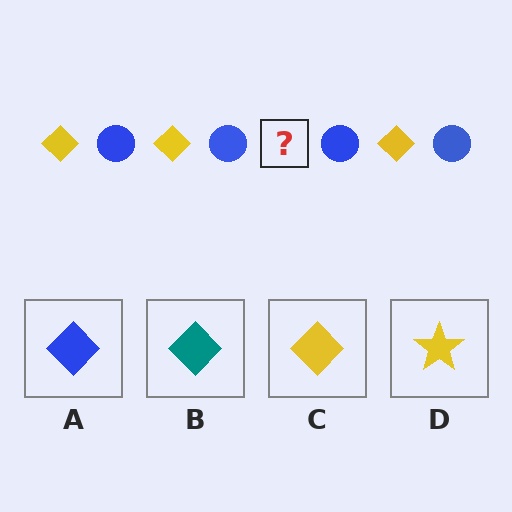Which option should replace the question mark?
Option C.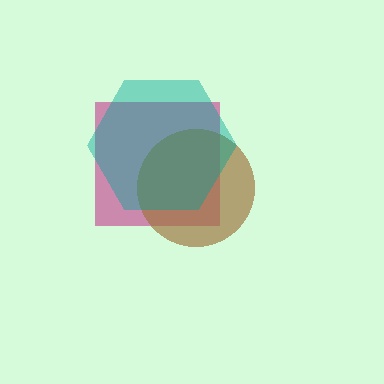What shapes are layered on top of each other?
The layered shapes are: a magenta square, a brown circle, a teal hexagon.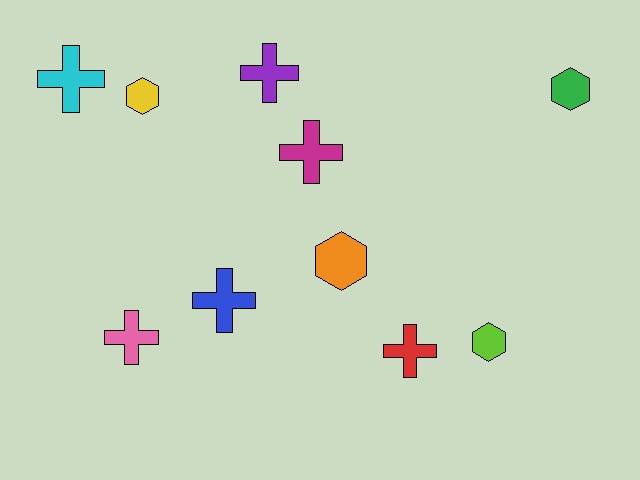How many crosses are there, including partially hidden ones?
There are 6 crosses.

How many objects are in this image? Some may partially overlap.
There are 10 objects.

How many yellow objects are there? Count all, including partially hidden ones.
There is 1 yellow object.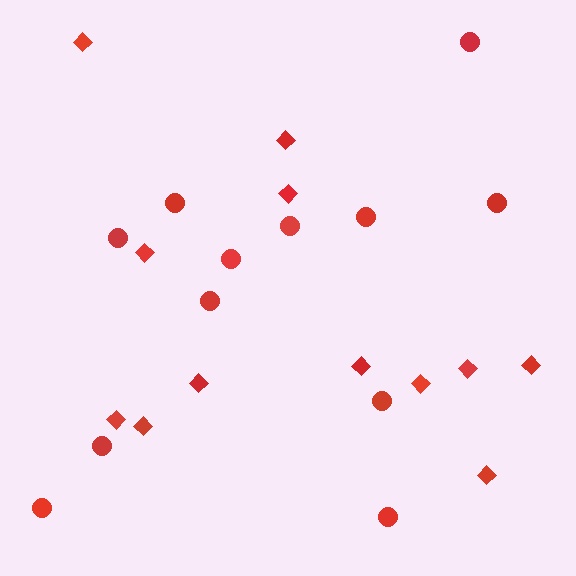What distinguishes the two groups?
There are 2 groups: one group of circles (12) and one group of diamonds (12).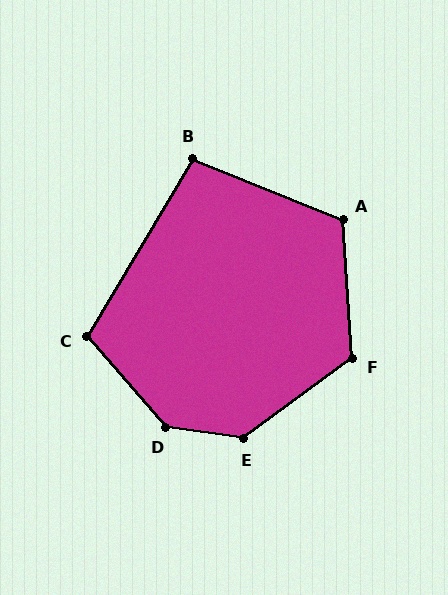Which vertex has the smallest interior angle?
B, at approximately 99 degrees.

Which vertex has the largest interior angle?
D, at approximately 139 degrees.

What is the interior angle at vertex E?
Approximately 136 degrees (obtuse).